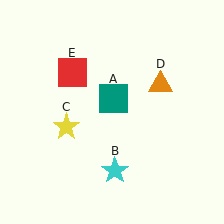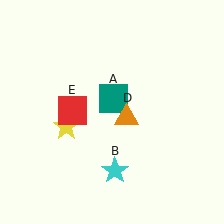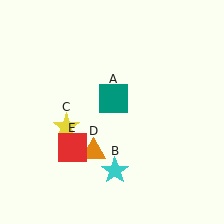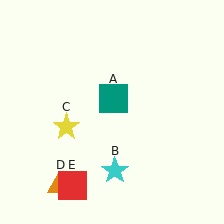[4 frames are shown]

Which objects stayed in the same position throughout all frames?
Teal square (object A) and cyan star (object B) and yellow star (object C) remained stationary.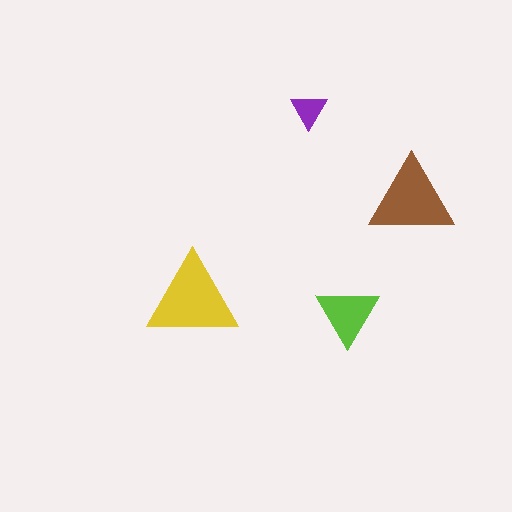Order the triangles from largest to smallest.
the yellow one, the brown one, the lime one, the purple one.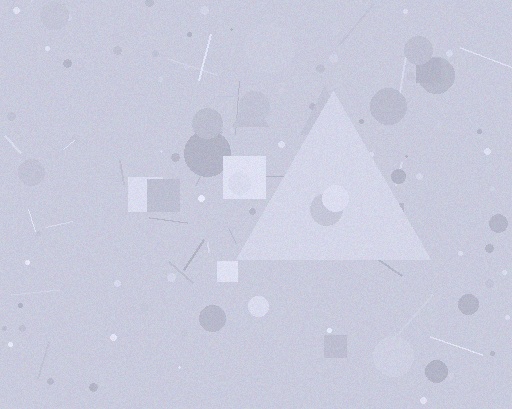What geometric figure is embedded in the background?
A triangle is embedded in the background.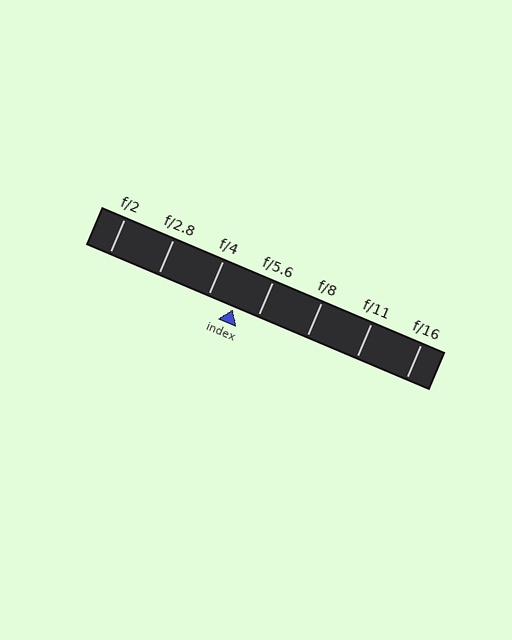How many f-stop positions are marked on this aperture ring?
There are 7 f-stop positions marked.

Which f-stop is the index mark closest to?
The index mark is closest to f/5.6.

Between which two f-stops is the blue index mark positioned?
The index mark is between f/4 and f/5.6.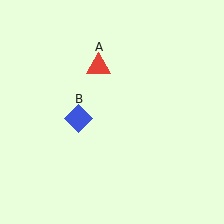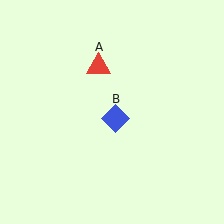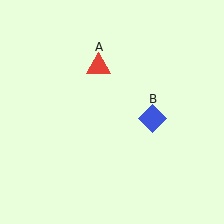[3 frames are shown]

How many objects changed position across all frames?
1 object changed position: blue diamond (object B).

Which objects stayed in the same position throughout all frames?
Red triangle (object A) remained stationary.